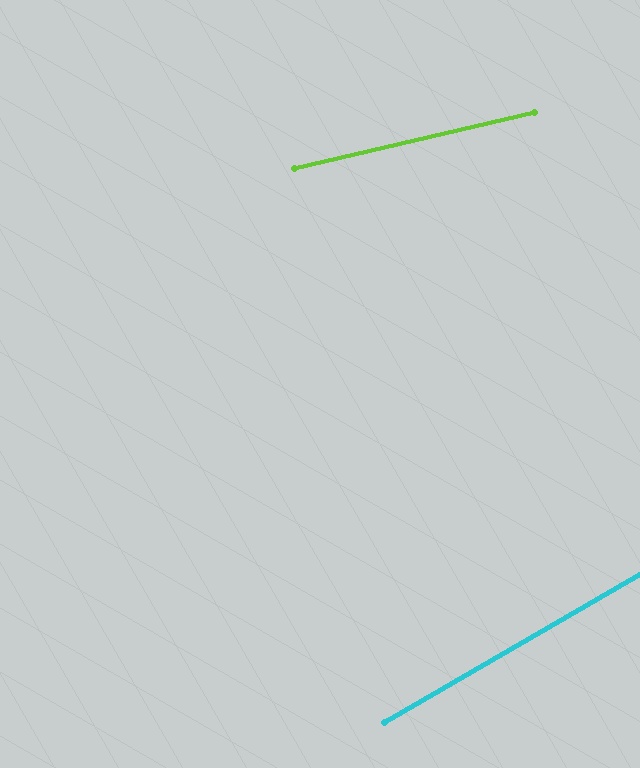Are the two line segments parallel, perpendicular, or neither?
Neither parallel nor perpendicular — they differ by about 17°.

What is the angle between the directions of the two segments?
Approximately 17 degrees.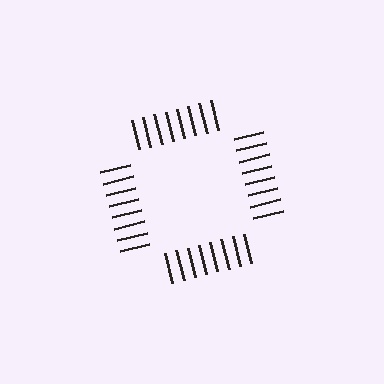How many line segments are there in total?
32 — 8 along each of the 4 edges.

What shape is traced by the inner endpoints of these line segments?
An illusory square — the line segments terminate on its edges but no continuous stroke is drawn.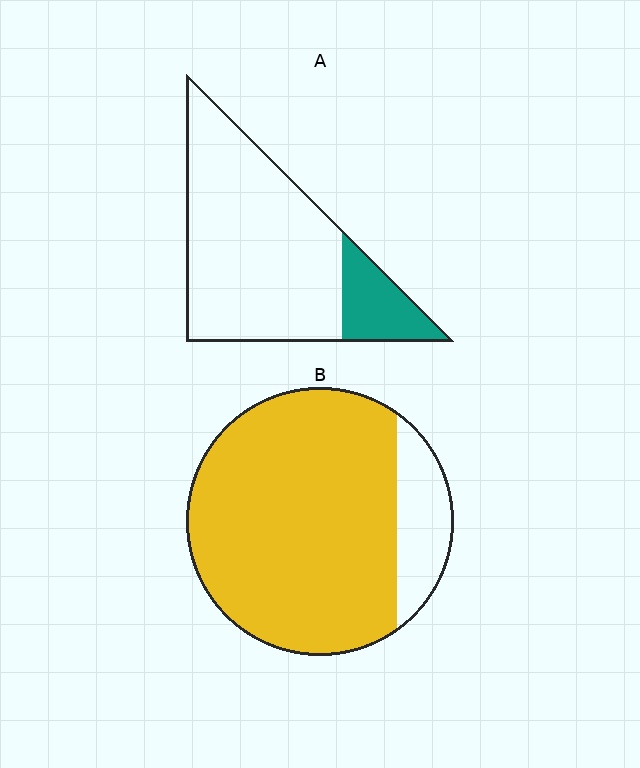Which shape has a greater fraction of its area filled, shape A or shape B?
Shape B.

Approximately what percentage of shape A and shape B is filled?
A is approximately 20% and B is approximately 85%.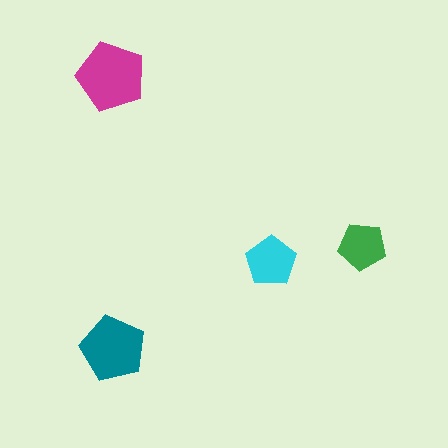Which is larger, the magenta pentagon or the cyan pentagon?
The magenta one.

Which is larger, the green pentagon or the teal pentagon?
The teal one.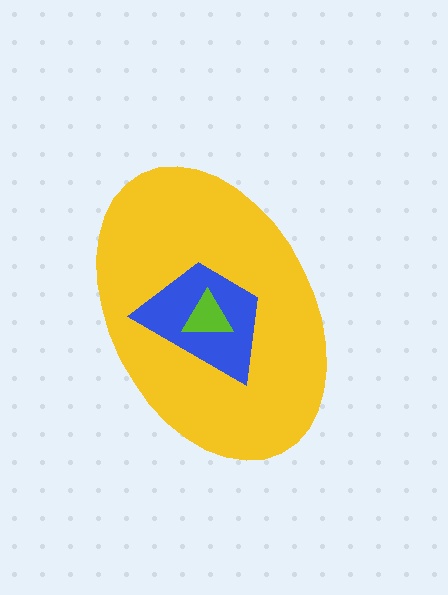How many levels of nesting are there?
3.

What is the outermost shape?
The yellow ellipse.